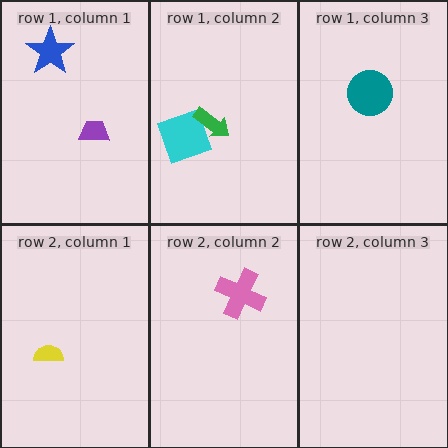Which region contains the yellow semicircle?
The row 2, column 1 region.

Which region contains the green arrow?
The row 1, column 2 region.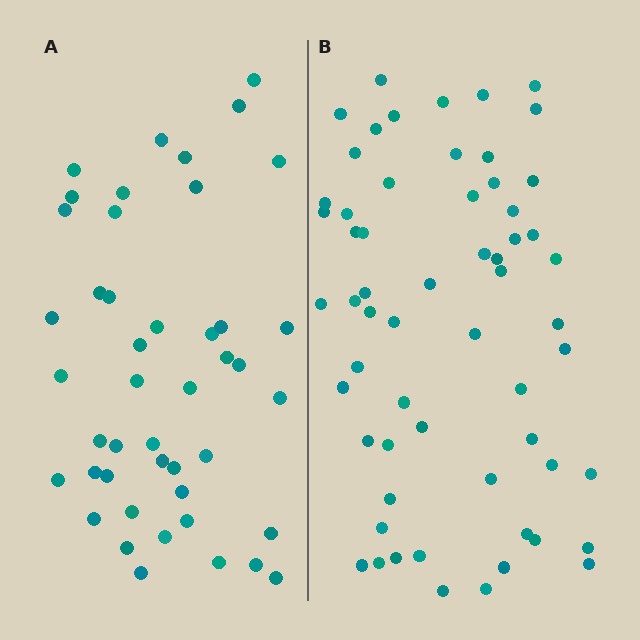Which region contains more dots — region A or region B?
Region B (the right region) has more dots.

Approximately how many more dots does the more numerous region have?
Region B has approximately 15 more dots than region A.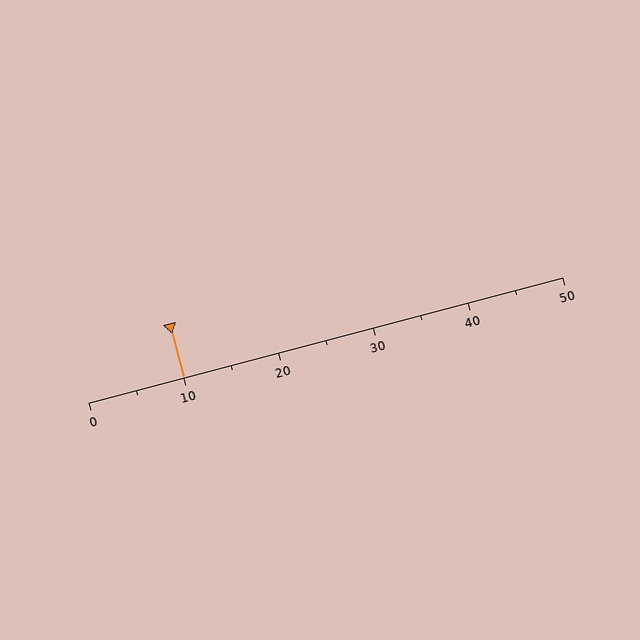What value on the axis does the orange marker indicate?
The marker indicates approximately 10.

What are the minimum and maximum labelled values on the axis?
The axis runs from 0 to 50.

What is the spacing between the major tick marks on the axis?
The major ticks are spaced 10 apart.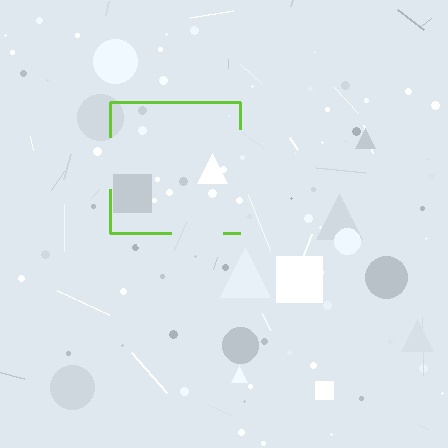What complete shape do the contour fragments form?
The contour fragments form a square.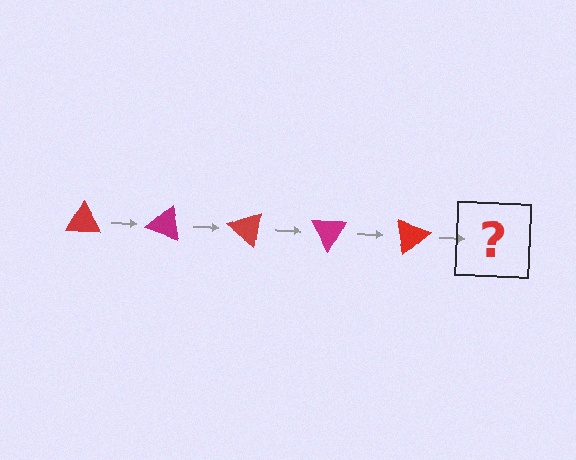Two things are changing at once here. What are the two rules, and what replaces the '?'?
The two rules are that it rotates 20 degrees each step and the color cycles through red and magenta. The '?' should be a magenta triangle, rotated 100 degrees from the start.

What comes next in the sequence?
The next element should be a magenta triangle, rotated 100 degrees from the start.